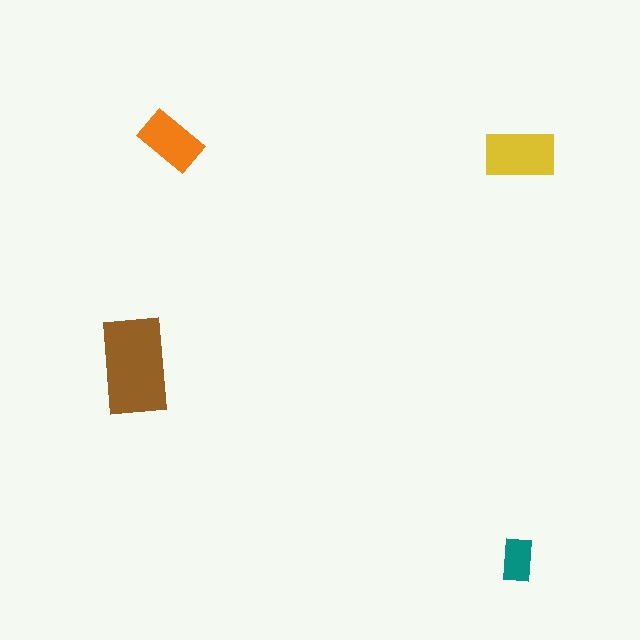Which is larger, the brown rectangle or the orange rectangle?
The brown one.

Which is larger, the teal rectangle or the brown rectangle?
The brown one.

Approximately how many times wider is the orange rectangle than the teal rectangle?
About 1.5 times wider.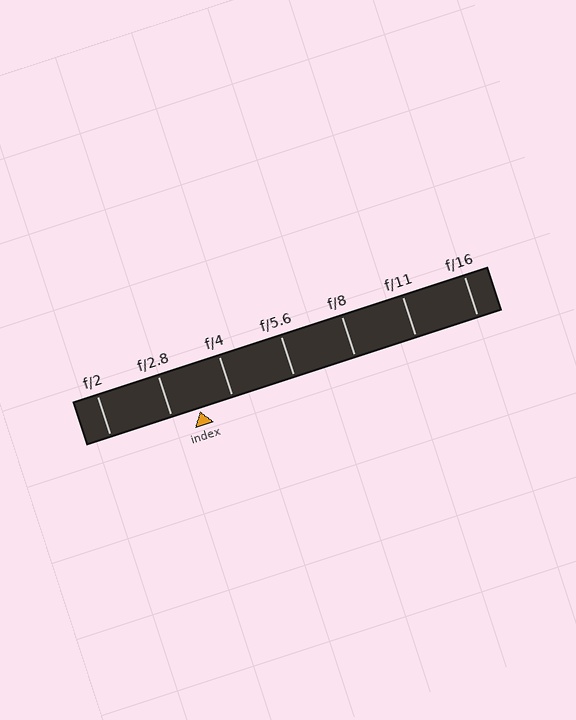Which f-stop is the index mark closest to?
The index mark is closest to f/2.8.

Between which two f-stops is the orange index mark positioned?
The index mark is between f/2.8 and f/4.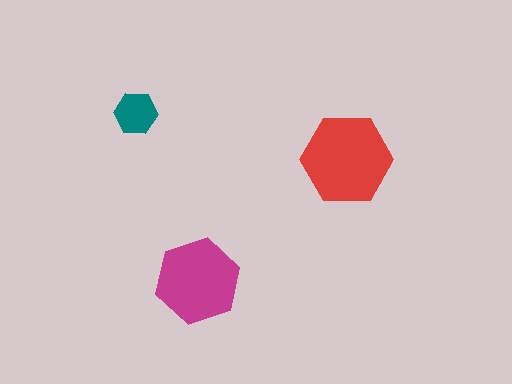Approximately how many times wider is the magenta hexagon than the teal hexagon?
About 2 times wider.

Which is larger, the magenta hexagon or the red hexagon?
The red one.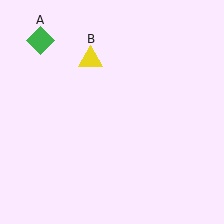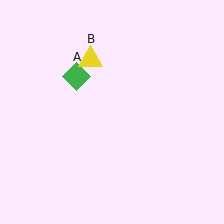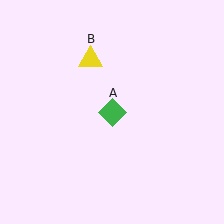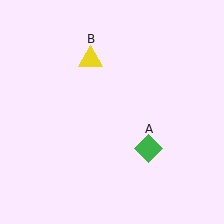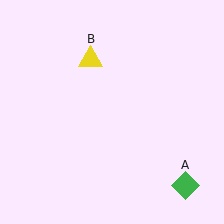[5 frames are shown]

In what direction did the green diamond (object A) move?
The green diamond (object A) moved down and to the right.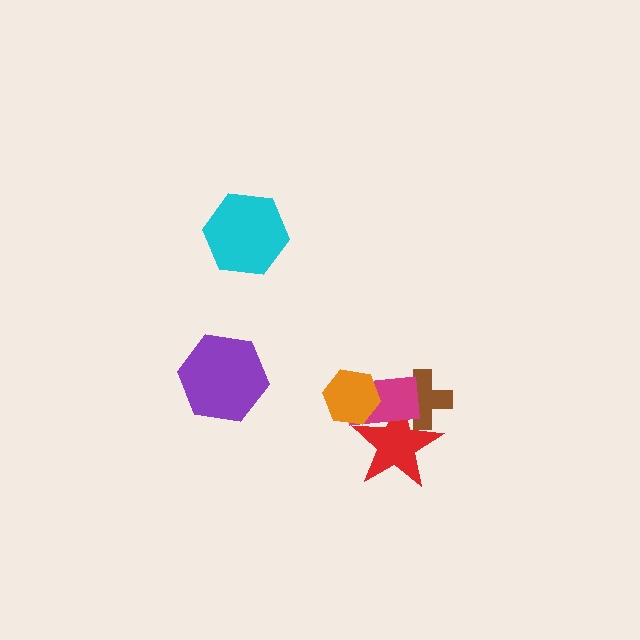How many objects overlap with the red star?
3 objects overlap with the red star.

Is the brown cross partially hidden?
Yes, it is partially covered by another shape.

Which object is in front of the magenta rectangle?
The orange hexagon is in front of the magenta rectangle.